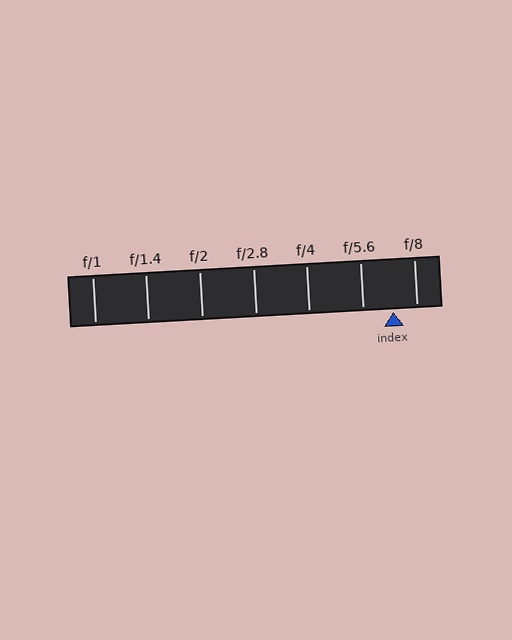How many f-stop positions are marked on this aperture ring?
There are 7 f-stop positions marked.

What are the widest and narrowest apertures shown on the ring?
The widest aperture shown is f/1 and the narrowest is f/8.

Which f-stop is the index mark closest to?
The index mark is closest to f/8.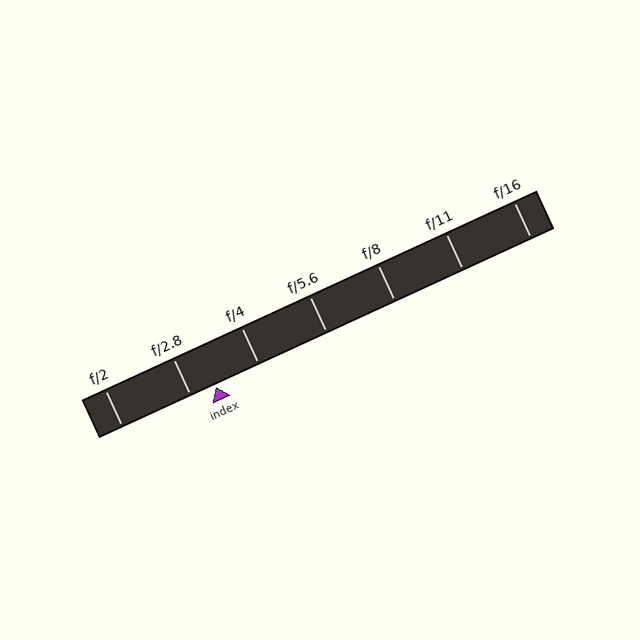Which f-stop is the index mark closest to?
The index mark is closest to f/2.8.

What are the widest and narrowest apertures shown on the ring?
The widest aperture shown is f/2 and the narrowest is f/16.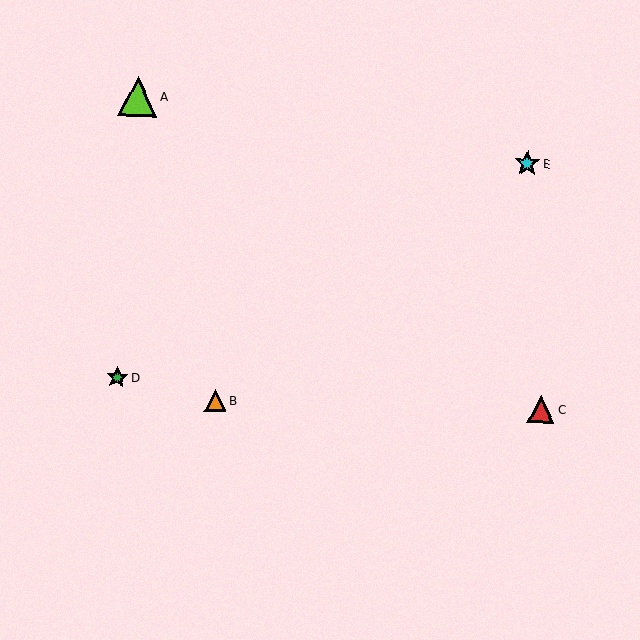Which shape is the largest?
The lime triangle (labeled A) is the largest.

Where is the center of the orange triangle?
The center of the orange triangle is at (215, 400).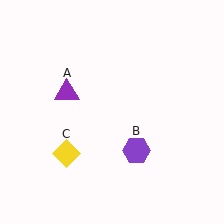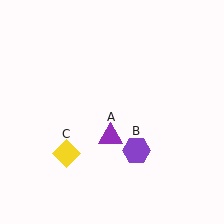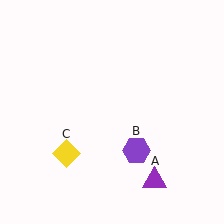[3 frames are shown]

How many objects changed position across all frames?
1 object changed position: purple triangle (object A).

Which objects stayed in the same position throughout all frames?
Purple hexagon (object B) and yellow diamond (object C) remained stationary.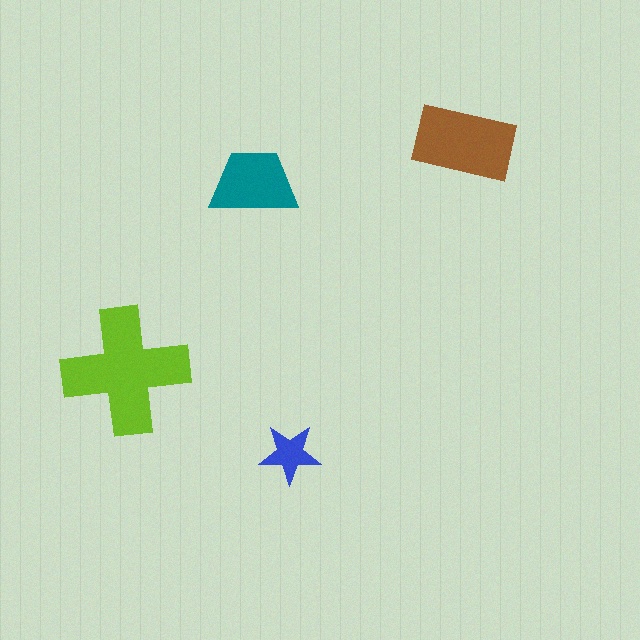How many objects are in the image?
There are 4 objects in the image.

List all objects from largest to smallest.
The lime cross, the brown rectangle, the teal trapezoid, the blue star.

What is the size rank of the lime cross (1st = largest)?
1st.